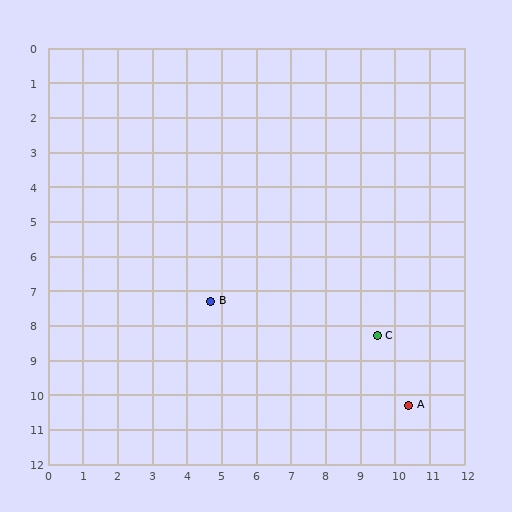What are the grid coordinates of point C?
Point C is at approximately (9.5, 8.3).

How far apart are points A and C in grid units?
Points A and C are about 2.2 grid units apart.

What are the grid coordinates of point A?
Point A is at approximately (10.4, 10.3).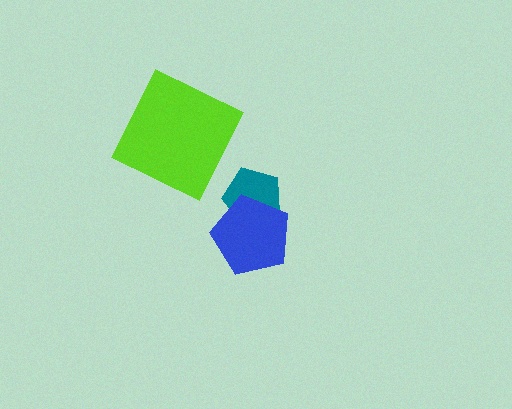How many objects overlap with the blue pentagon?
1 object overlaps with the blue pentagon.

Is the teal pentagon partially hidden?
Yes, it is partially covered by another shape.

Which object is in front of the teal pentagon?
The blue pentagon is in front of the teal pentagon.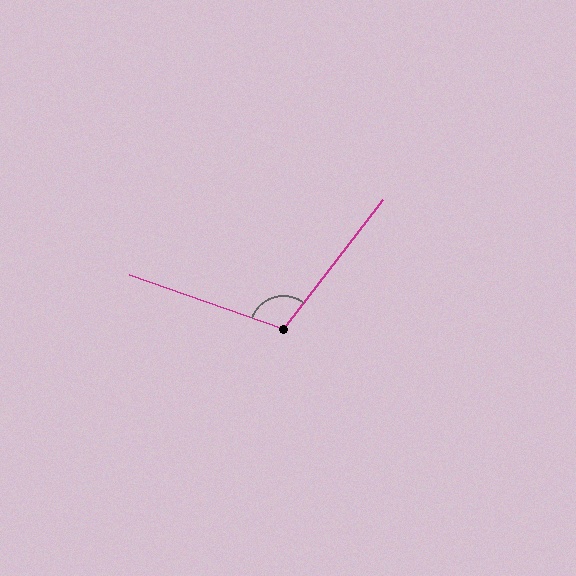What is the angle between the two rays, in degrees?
Approximately 108 degrees.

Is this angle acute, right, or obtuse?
It is obtuse.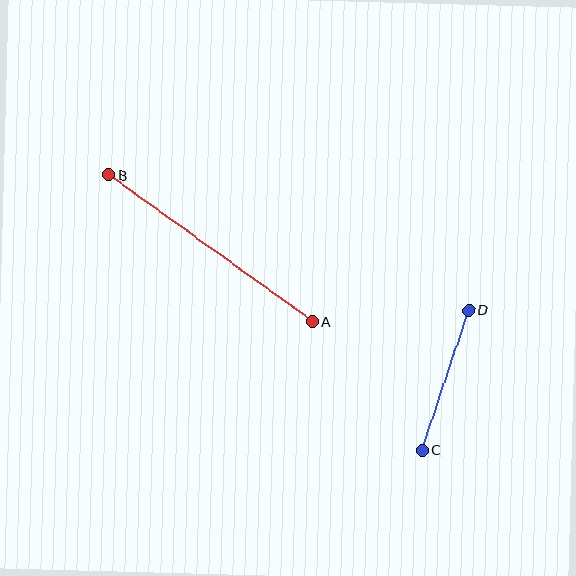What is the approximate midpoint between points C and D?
The midpoint is at approximately (445, 380) pixels.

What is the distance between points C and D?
The distance is approximately 147 pixels.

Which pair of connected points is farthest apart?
Points A and B are farthest apart.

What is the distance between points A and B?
The distance is approximately 250 pixels.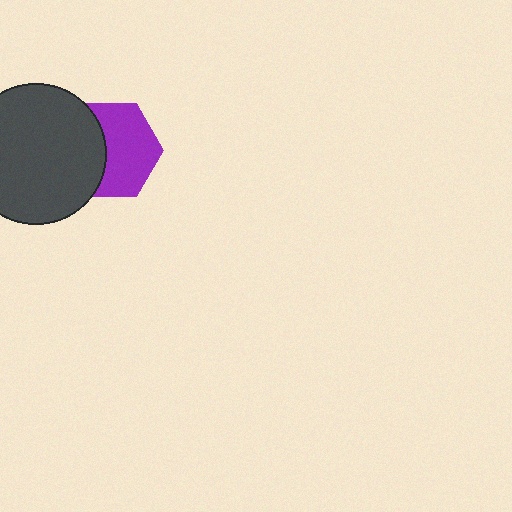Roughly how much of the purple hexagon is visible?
About half of it is visible (roughly 60%).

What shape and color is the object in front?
The object in front is a dark gray circle.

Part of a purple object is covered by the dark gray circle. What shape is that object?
It is a hexagon.